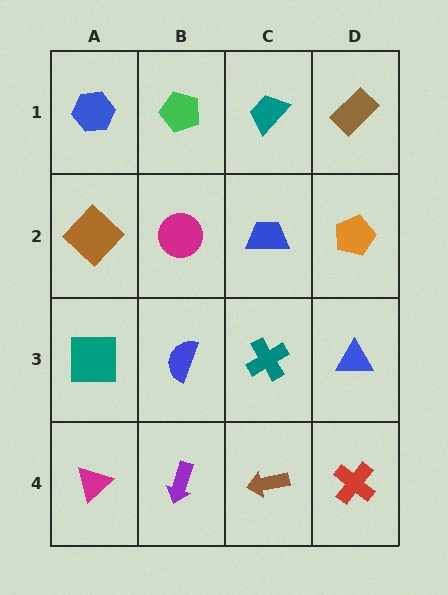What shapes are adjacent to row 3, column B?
A magenta circle (row 2, column B), a purple arrow (row 4, column B), a teal square (row 3, column A), a teal cross (row 3, column C).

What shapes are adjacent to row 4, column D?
A blue triangle (row 3, column D), a brown arrow (row 4, column C).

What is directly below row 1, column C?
A blue trapezoid.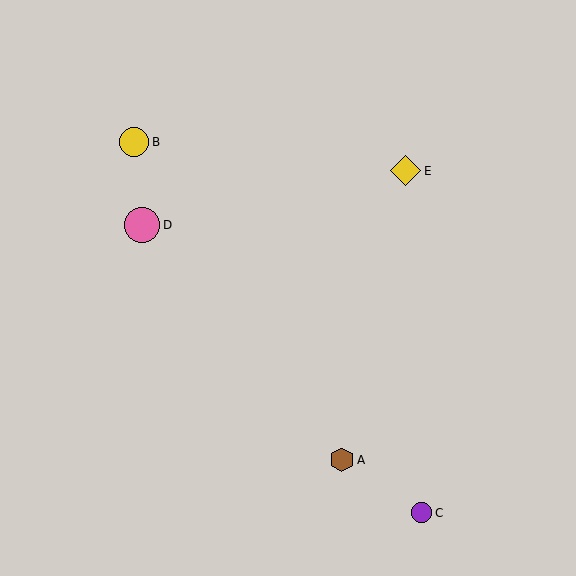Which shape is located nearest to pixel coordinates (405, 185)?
The yellow diamond (labeled E) at (406, 171) is nearest to that location.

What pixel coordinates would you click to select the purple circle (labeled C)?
Click at (422, 513) to select the purple circle C.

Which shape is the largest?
The pink circle (labeled D) is the largest.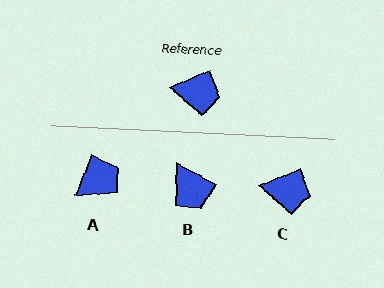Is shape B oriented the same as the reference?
No, it is off by about 52 degrees.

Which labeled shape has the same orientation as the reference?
C.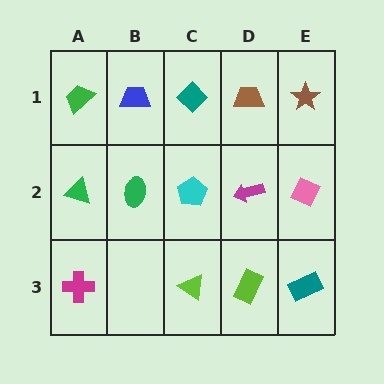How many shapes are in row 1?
5 shapes.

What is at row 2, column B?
A green ellipse.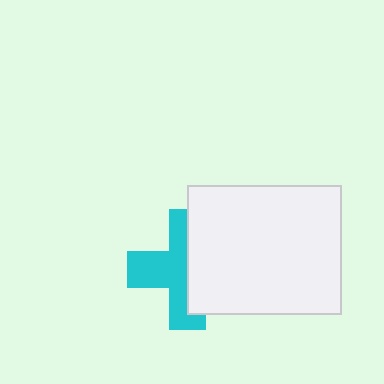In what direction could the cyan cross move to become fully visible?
The cyan cross could move left. That would shift it out from behind the white rectangle entirely.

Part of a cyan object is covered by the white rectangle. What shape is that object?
It is a cross.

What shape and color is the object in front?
The object in front is a white rectangle.